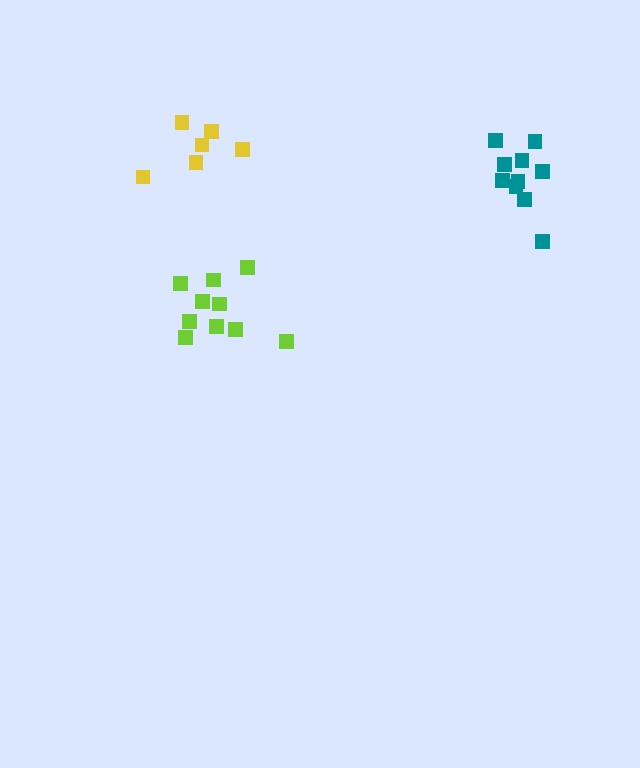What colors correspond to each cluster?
The clusters are colored: yellow, teal, lime.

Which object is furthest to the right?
The teal cluster is rightmost.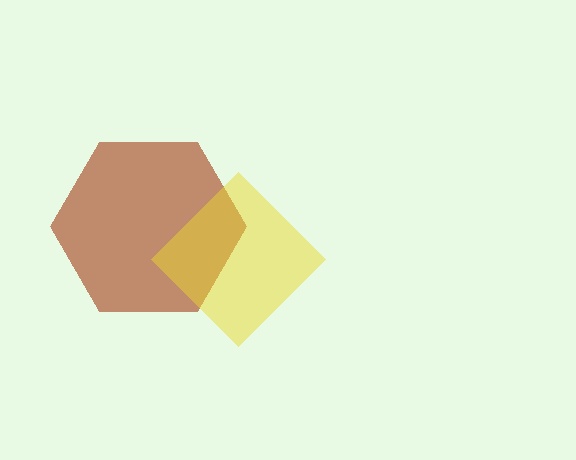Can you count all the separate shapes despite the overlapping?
Yes, there are 2 separate shapes.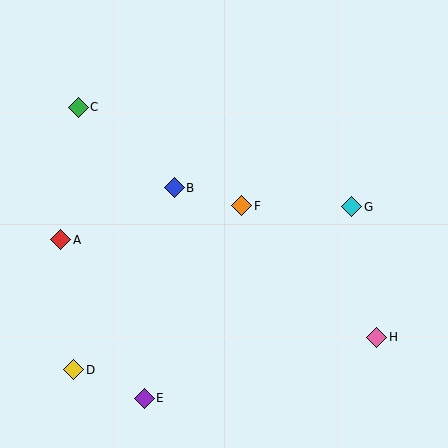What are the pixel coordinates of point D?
Point D is at (74, 370).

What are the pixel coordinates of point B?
Point B is at (174, 188).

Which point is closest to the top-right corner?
Point G is closest to the top-right corner.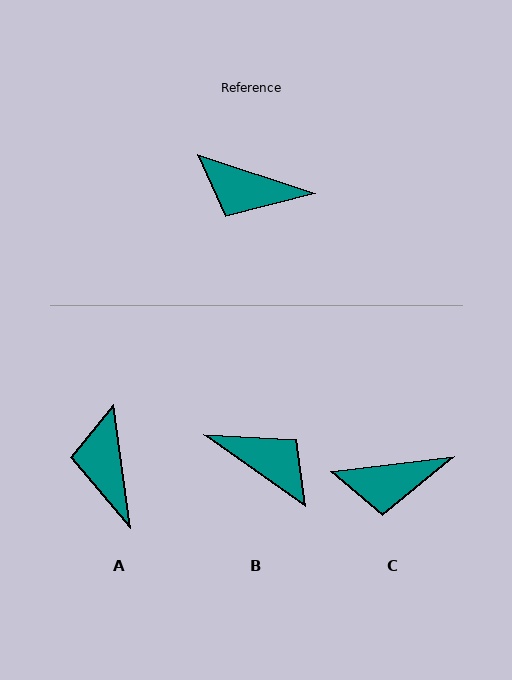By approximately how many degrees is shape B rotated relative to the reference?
Approximately 163 degrees counter-clockwise.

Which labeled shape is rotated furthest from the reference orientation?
B, about 163 degrees away.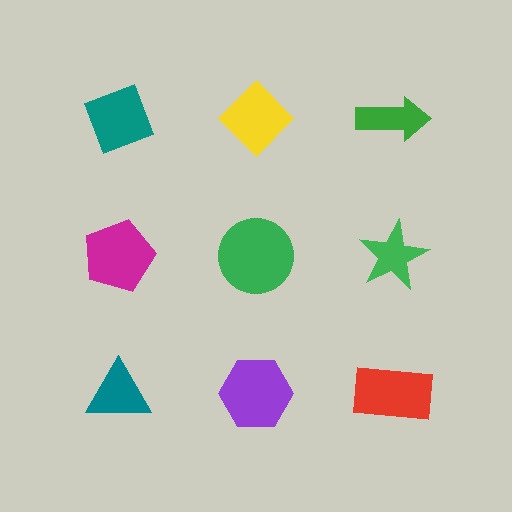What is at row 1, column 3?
A green arrow.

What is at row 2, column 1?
A magenta pentagon.